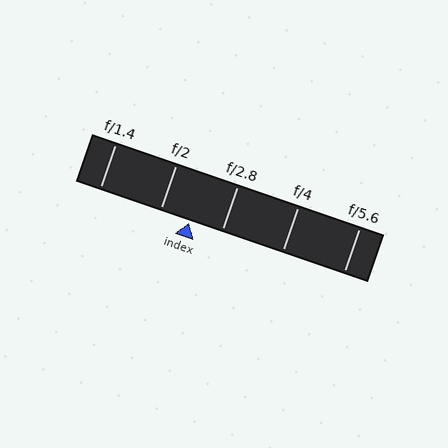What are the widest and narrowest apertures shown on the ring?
The widest aperture shown is f/1.4 and the narrowest is f/5.6.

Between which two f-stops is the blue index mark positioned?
The index mark is between f/2 and f/2.8.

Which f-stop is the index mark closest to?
The index mark is closest to f/2.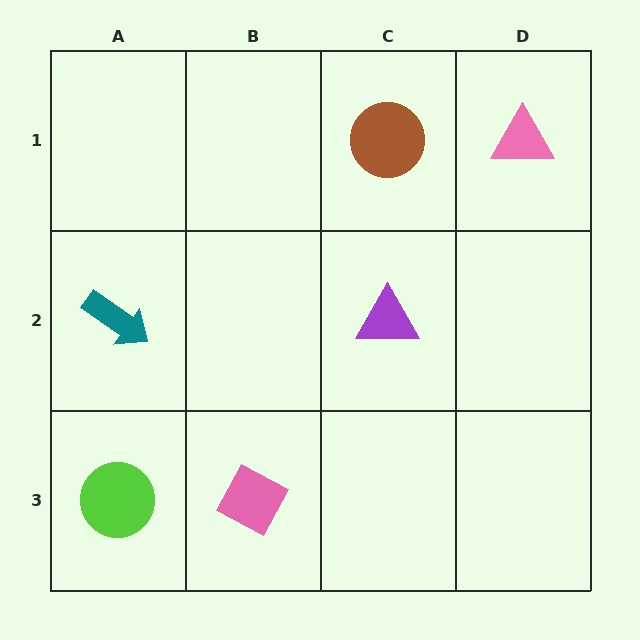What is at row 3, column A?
A lime circle.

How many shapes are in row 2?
2 shapes.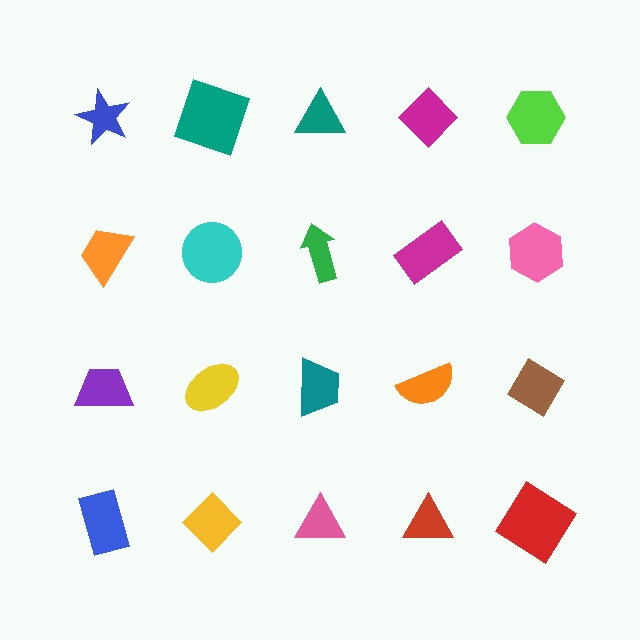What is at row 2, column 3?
A green arrow.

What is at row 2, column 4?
A magenta rectangle.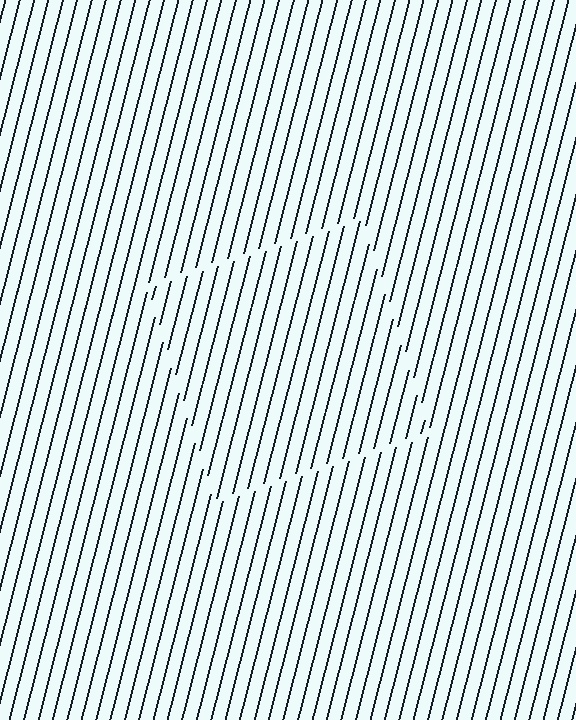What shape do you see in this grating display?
An illusory square. The interior of the shape contains the same grating, shifted by half a period — the contour is defined by the phase discontinuity where line-ends from the inner and outer gratings abut.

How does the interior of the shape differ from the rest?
The interior of the shape contains the same grating, shifted by half a period — the contour is defined by the phase discontinuity where line-ends from the inner and outer gratings abut.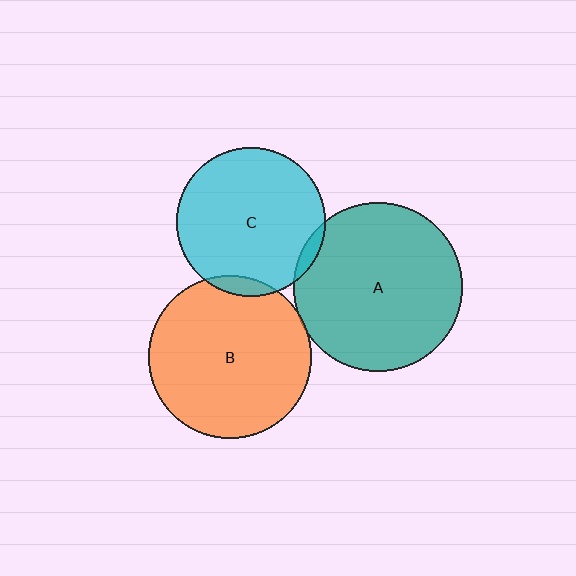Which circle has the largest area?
Circle A (teal).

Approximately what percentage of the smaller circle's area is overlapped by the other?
Approximately 5%.